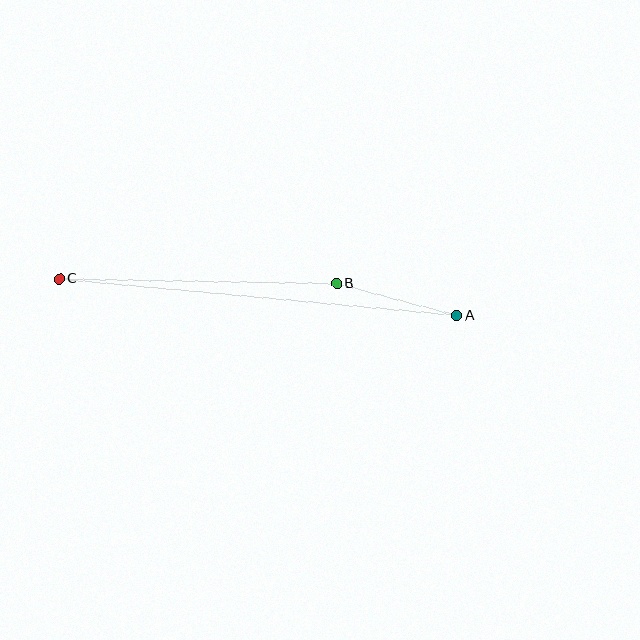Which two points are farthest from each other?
Points A and C are farthest from each other.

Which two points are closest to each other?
Points A and B are closest to each other.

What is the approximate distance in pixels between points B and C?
The distance between B and C is approximately 278 pixels.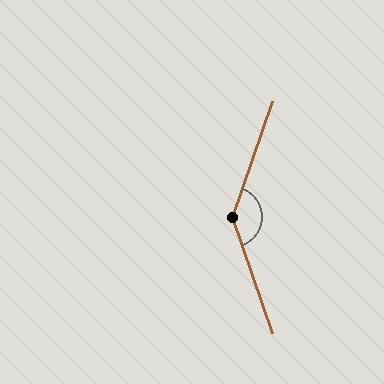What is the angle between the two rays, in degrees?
Approximately 142 degrees.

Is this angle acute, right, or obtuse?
It is obtuse.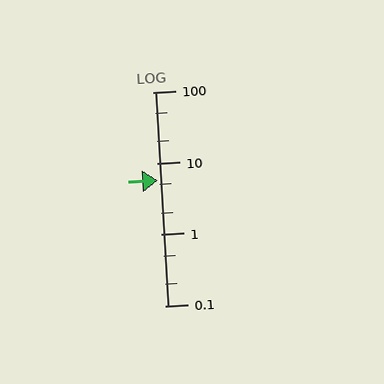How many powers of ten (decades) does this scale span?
The scale spans 3 decades, from 0.1 to 100.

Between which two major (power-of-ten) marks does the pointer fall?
The pointer is between 1 and 10.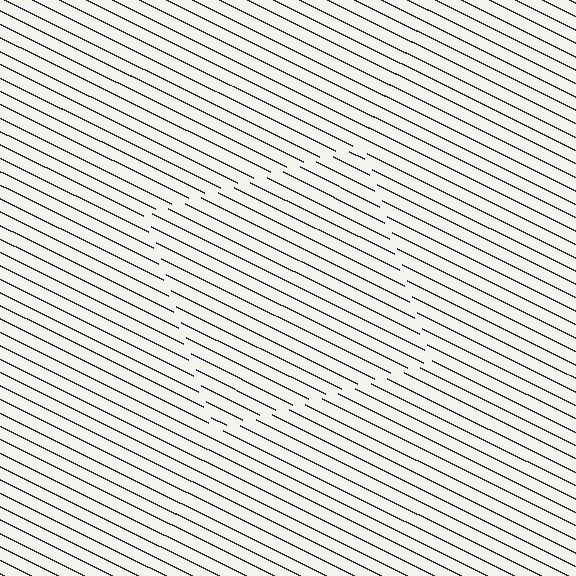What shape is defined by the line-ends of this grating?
An illusory square. The interior of the shape contains the same grating, shifted by half a period — the contour is defined by the phase discontinuity where line-ends from the inner and outer gratings abut.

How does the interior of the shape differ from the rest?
The interior of the shape contains the same grating, shifted by half a period — the contour is defined by the phase discontinuity where line-ends from the inner and outer gratings abut.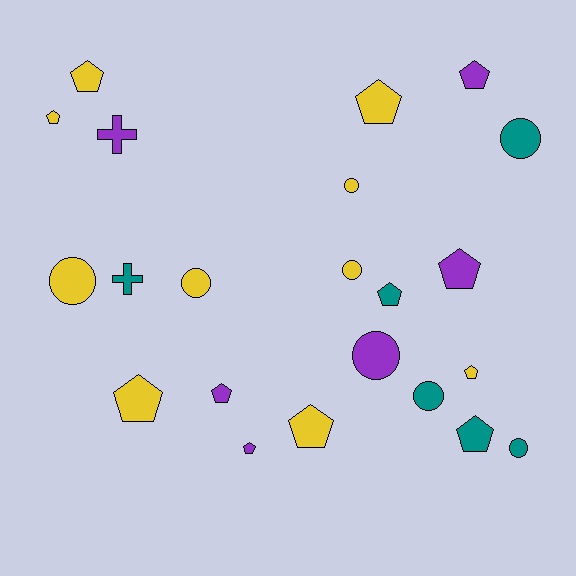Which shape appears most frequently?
Pentagon, with 12 objects.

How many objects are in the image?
There are 22 objects.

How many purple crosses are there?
There is 1 purple cross.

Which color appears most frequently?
Yellow, with 10 objects.